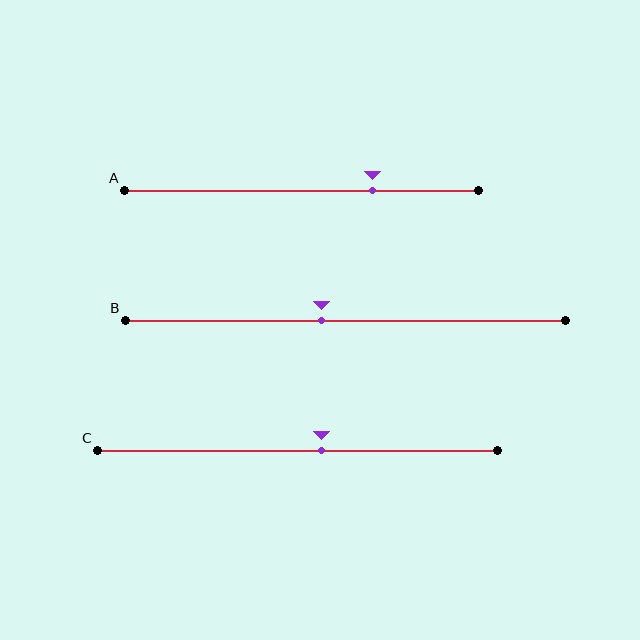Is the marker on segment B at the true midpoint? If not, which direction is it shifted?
No, the marker on segment B is shifted to the left by about 5% of the segment length.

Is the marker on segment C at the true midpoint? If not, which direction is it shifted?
No, the marker on segment C is shifted to the right by about 6% of the segment length.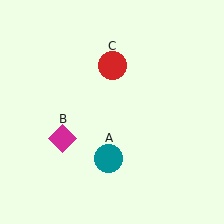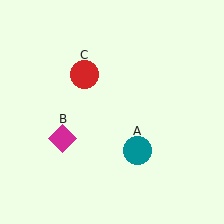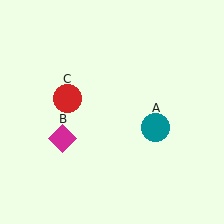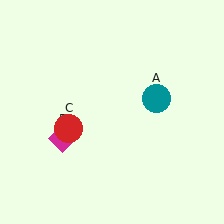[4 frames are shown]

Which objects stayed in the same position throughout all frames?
Magenta diamond (object B) remained stationary.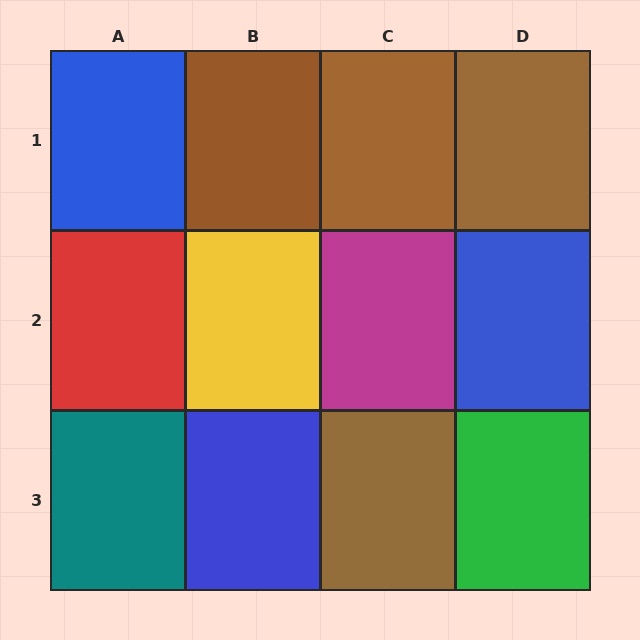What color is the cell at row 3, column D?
Green.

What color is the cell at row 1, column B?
Brown.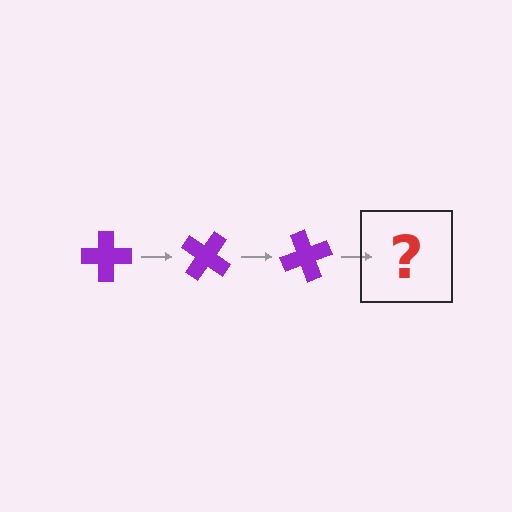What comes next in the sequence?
The next element should be a purple cross rotated 105 degrees.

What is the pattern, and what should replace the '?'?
The pattern is that the cross rotates 35 degrees each step. The '?' should be a purple cross rotated 105 degrees.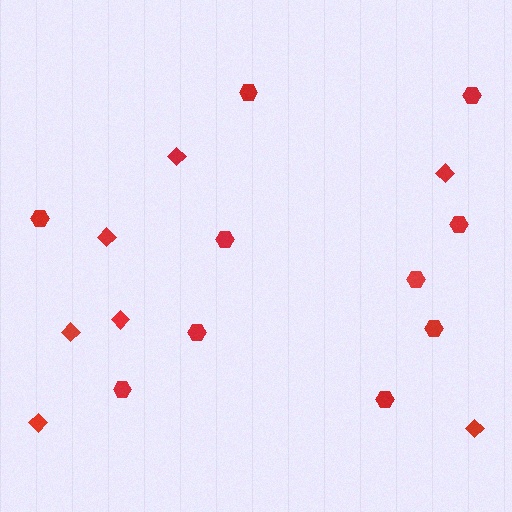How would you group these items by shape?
There are 2 groups: one group of hexagons (10) and one group of diamonds (7).